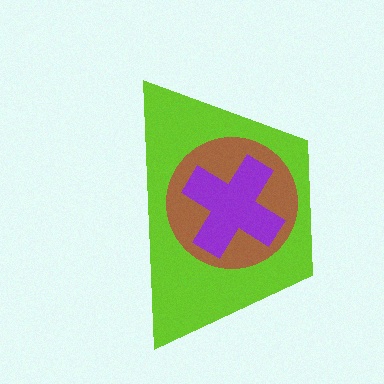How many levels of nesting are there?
3.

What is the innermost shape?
The purple cross.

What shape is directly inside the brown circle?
The purple cross.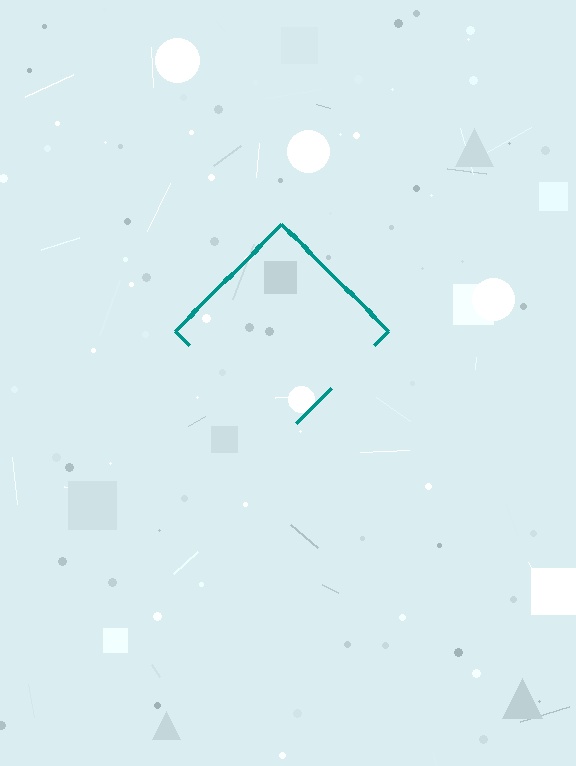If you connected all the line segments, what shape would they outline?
They would outline a diamond.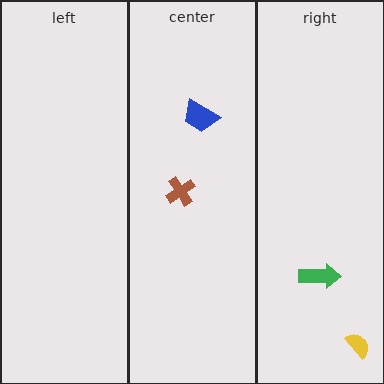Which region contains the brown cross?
The center region.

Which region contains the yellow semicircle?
The right region.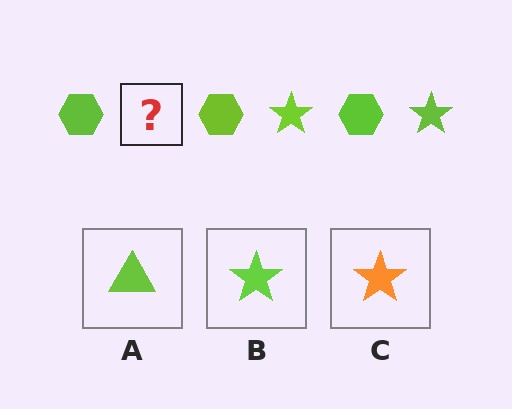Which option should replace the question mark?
Option B.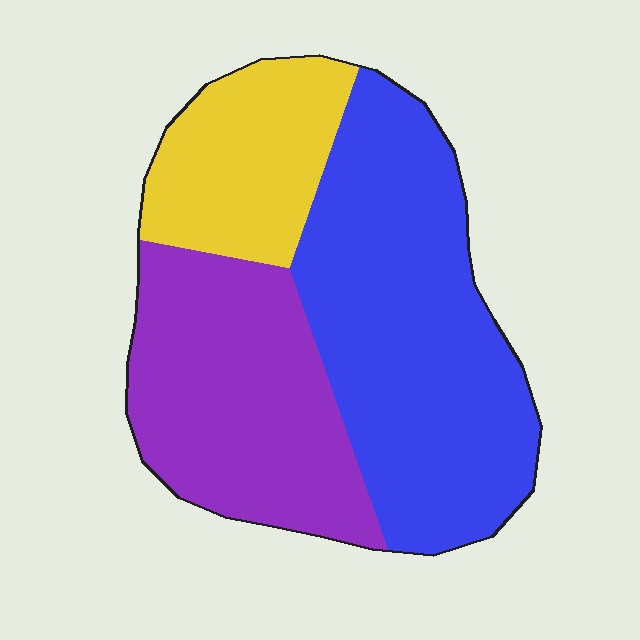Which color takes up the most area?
Blue, at roughly 45%.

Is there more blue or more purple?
Blue.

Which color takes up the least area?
Yellow, at roughly 20%.